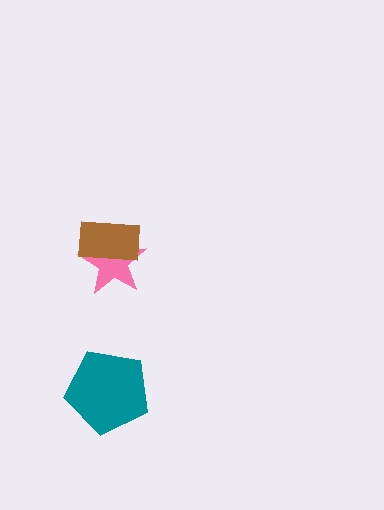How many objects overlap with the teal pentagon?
0 objects overlap with the teal pentagon.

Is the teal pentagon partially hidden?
No, no other shape covers it.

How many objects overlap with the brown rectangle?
1 object overlaps with the brown rectangle.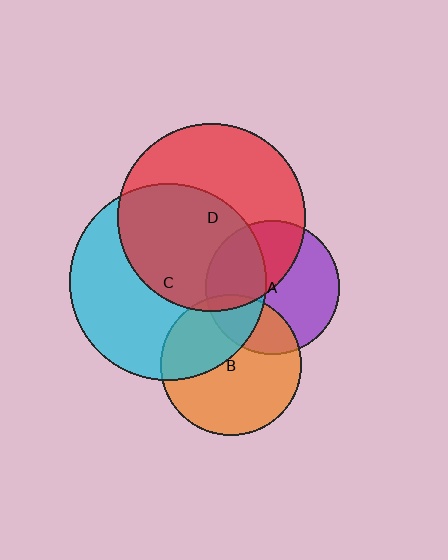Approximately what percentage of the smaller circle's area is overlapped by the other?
Approximately 5%.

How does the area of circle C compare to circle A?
Approximately 2.1 times.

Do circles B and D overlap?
Yes.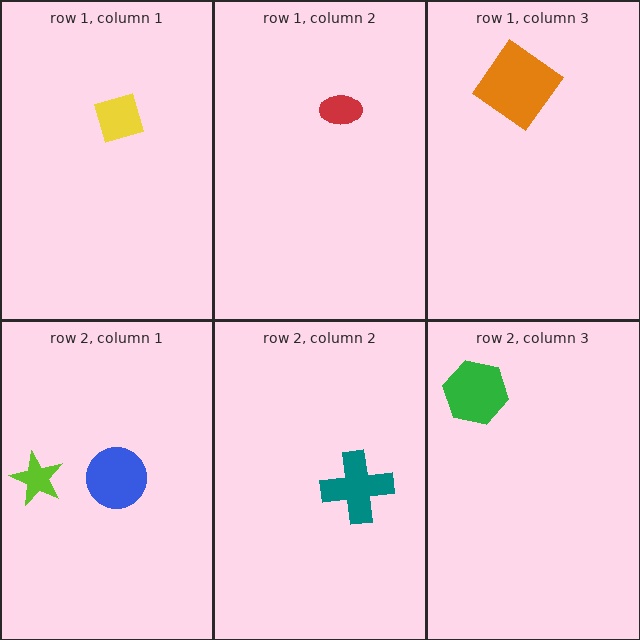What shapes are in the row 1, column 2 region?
The red ellipse.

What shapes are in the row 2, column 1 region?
The blue circle, the lime star.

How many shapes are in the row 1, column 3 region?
1.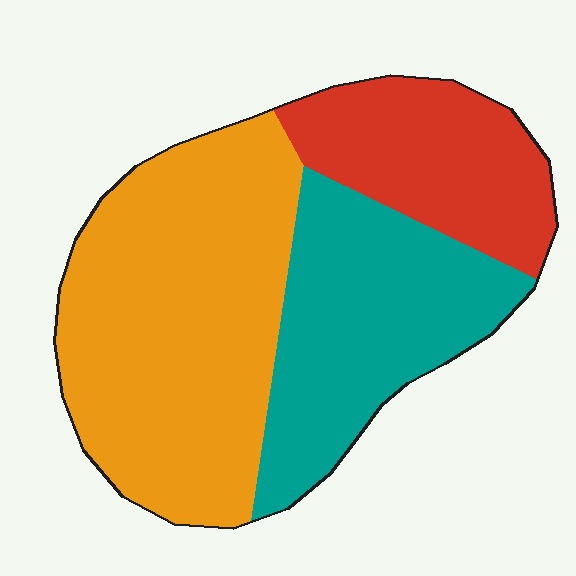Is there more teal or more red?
Teal.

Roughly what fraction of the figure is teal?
Teal takes up between a quarter and a half of the figure.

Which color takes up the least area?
Red, at roughly 20%.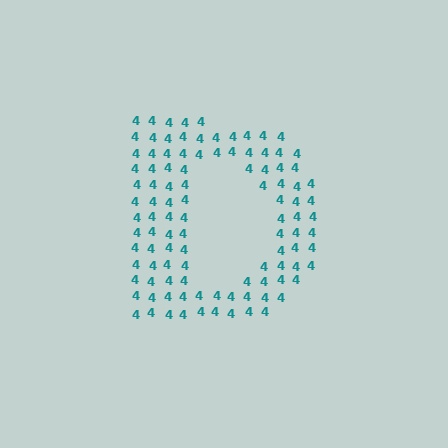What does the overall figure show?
The overall figure shows the letter D.